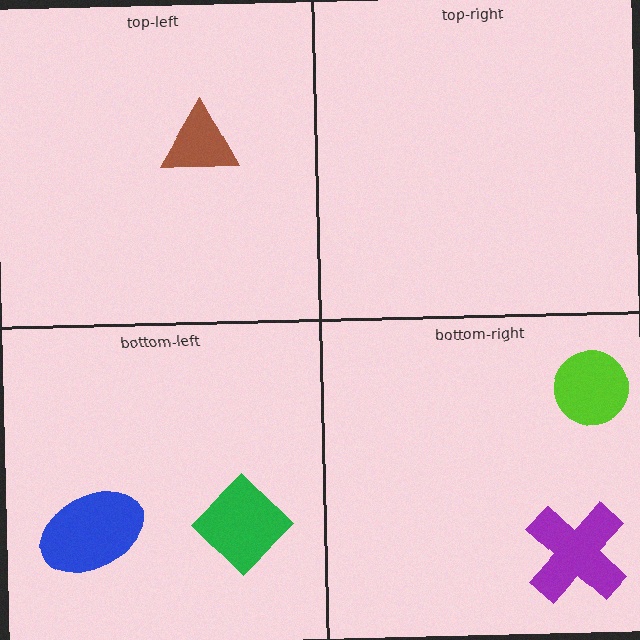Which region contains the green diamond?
The bottom-left region.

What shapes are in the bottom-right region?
The lime circle, the purple cross.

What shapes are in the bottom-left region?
The blue ellipse, the green diamond.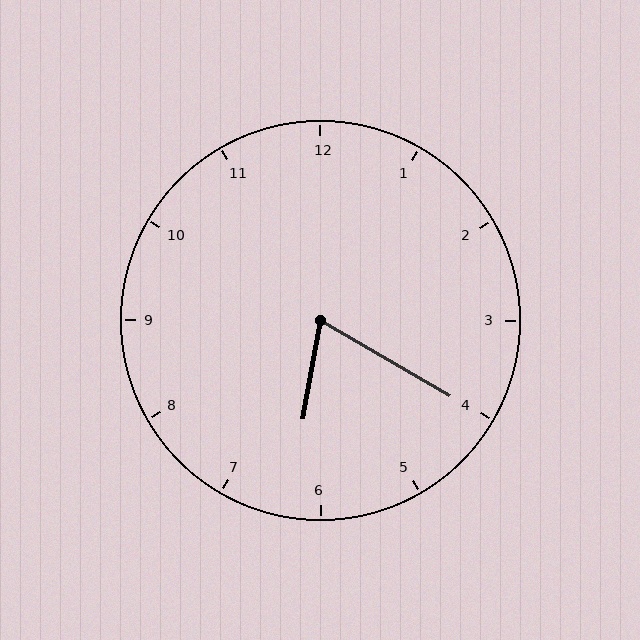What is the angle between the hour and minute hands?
Approximately 70 degrees.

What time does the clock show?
6:20.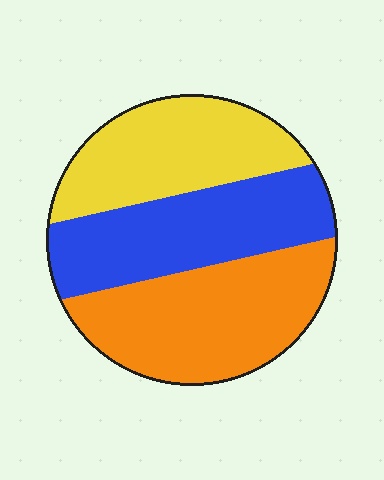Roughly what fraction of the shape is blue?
Blue takes up about one third (1/3) of the shape.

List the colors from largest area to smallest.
From largest to smallest: orange, blue, yellow.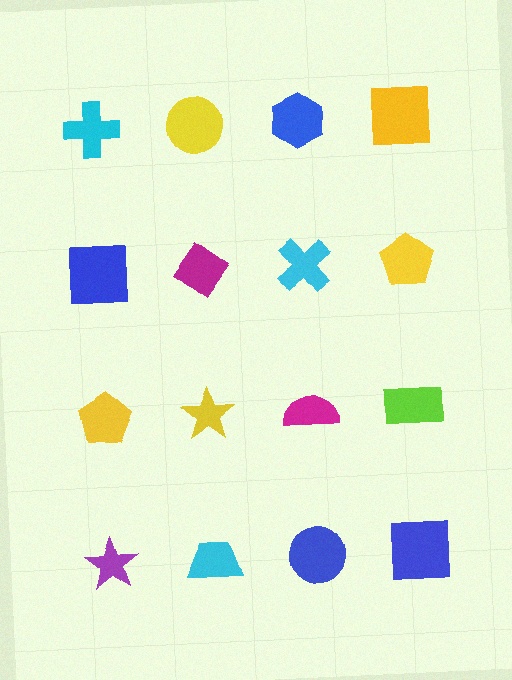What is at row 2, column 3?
A cyan cross.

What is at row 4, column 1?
A purple star.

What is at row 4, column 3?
A blue circle.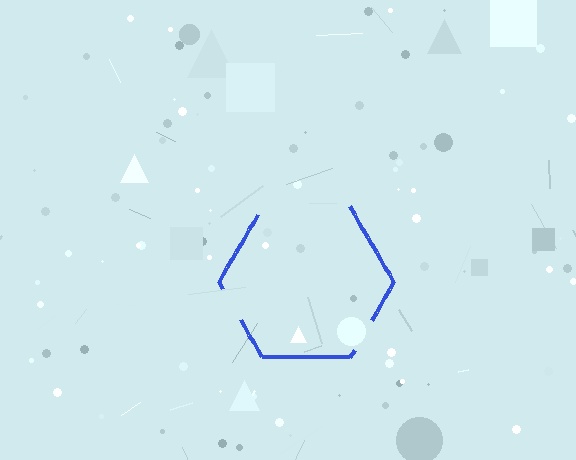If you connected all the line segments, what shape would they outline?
They would outline a hexagon.